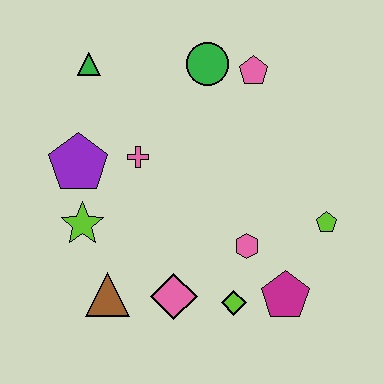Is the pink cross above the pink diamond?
Yes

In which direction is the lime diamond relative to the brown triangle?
The lime diamond is to the right of the brown triangle.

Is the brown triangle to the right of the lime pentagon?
No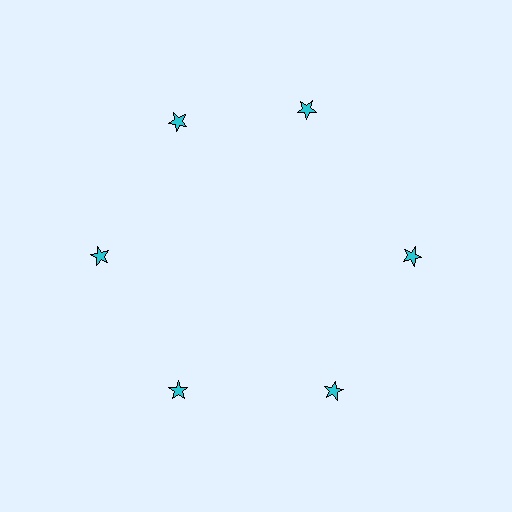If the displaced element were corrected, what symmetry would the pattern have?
It would have 6-fold rotational symmetry — the pattern would map onto itself every 60 degrees.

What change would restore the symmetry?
The symmetry would be restored by rotating it back into even spacing with its neighbors so that all 6 stars sit at equal angles and equal distance from the center.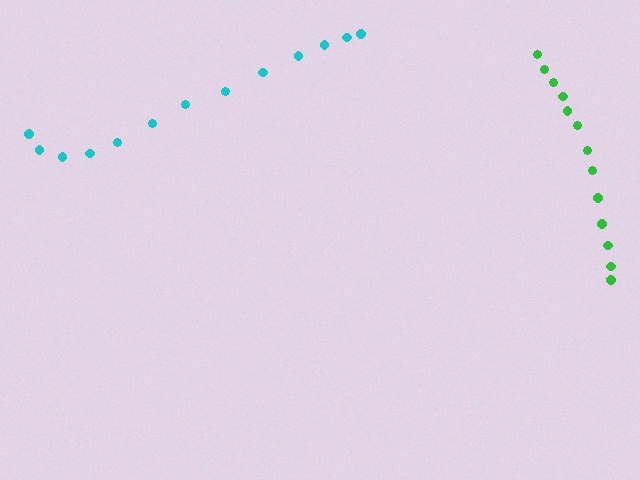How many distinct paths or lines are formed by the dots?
There are 2 distinct paths.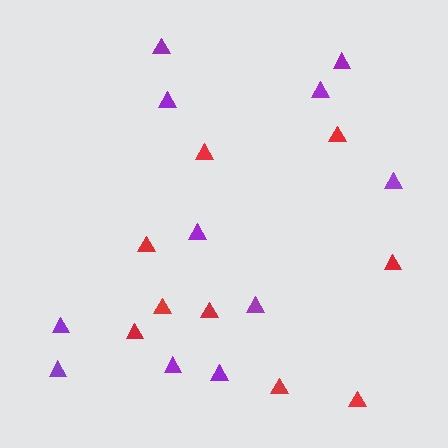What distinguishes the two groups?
There are 2 groups: one group of red triangles (9) and one group of purple triangles (11).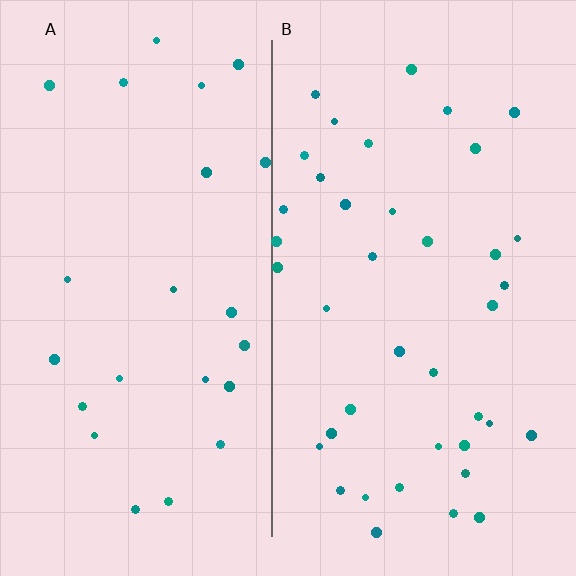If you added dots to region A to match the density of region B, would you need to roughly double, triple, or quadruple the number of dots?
Approximately double.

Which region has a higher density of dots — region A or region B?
B (the right).